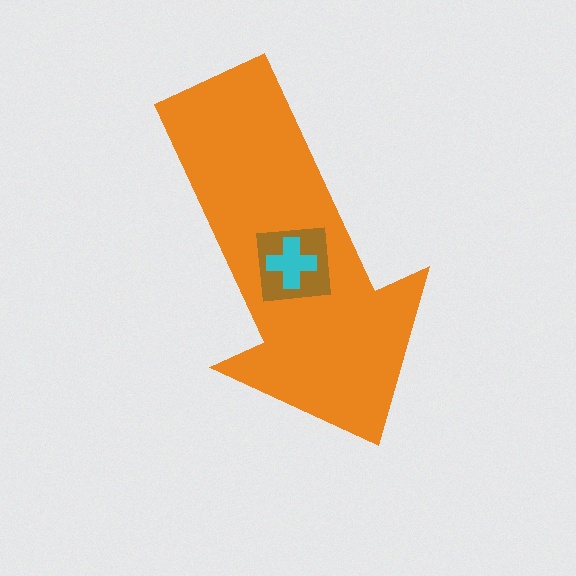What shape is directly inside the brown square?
The cyan cross.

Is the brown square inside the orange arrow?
Yes.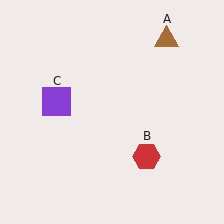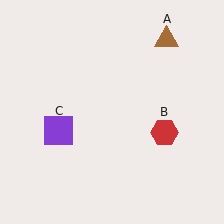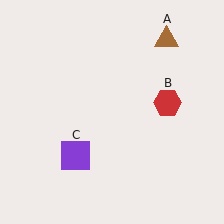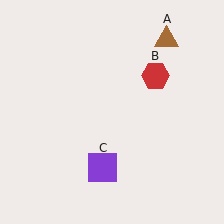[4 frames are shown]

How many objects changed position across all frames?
2 objects changed position: red hexagon (object B), purple square (object C).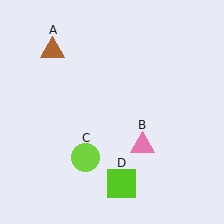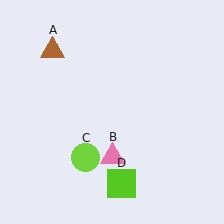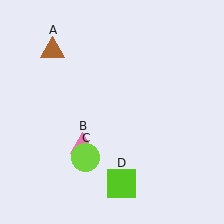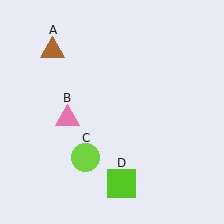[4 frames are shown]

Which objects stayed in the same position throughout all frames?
Brown triangle (object A) and lime circle (object C) and lime square (object D) remained stationary.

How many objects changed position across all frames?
1 object changed position: pink triangle (object B).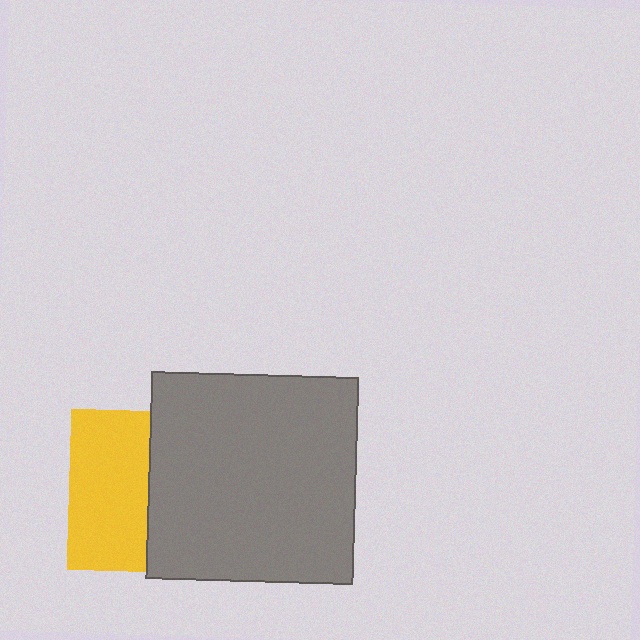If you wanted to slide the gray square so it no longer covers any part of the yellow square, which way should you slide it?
Slide it right — that is the most direct way to separate the two shapes.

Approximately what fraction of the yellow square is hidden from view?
Roughly 51% of the yellow square is hidden behind the gray square.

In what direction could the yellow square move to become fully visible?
The yellow square could move left. That would shift it out from behind the gray square entirely.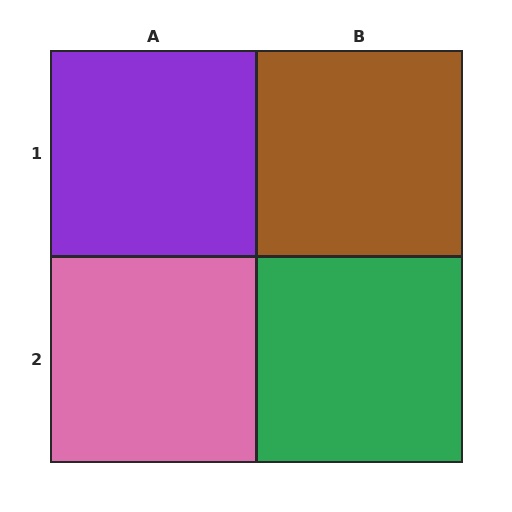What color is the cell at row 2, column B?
Green.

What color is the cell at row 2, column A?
Pink.